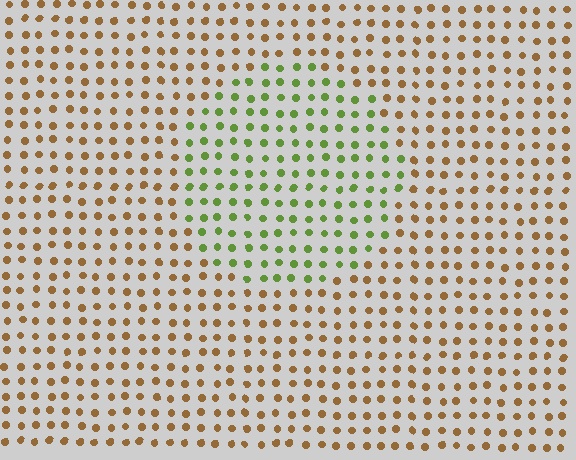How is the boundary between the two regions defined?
The boundary is defined purely by a slight shift in hue (about 61 degrees). Spacing, size, and orientation are identical on both sides.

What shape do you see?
I see a circle.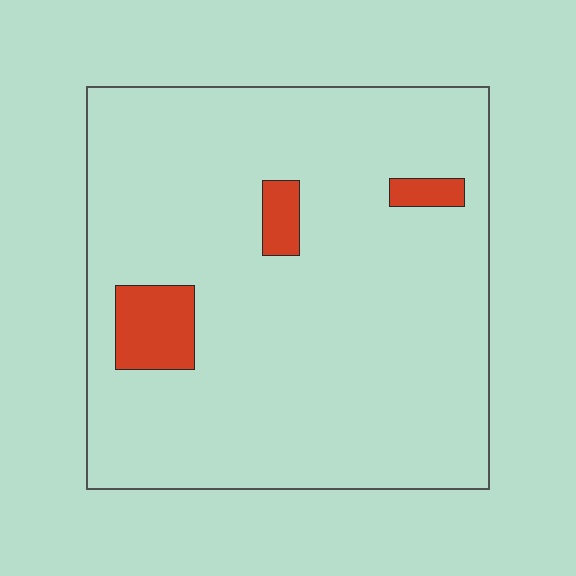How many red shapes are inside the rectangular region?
3.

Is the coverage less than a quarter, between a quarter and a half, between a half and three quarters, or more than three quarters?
Less than a quarter.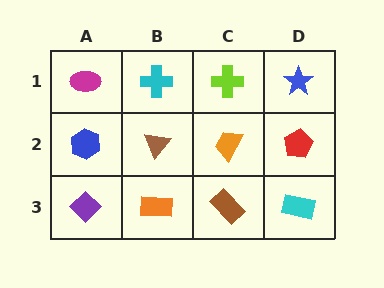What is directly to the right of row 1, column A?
A cyan cross.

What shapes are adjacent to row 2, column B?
A cyan cross (row 1, column B), an orange rectangle (row 3, column B), a blue hexagon (row 2, column A), an orange trapezoid (row 2, column C).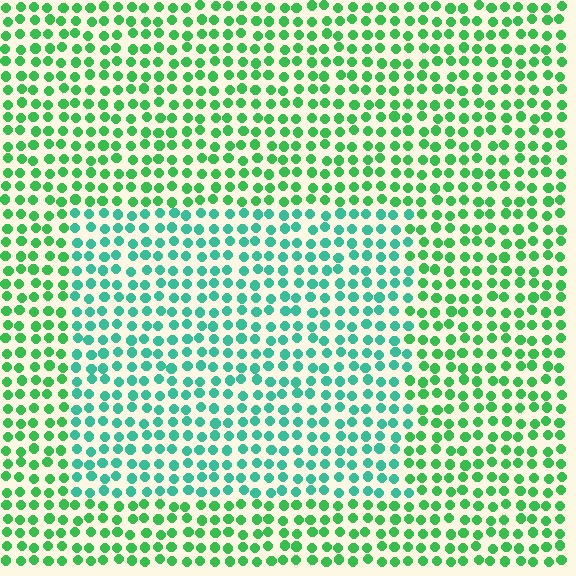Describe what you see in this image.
The image is filled with small green elements in a uniform arrangement. A rectangle-shaped region is visible where the elements are tinted to a slightly different hue, forming a subtle color boundary.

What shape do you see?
I see a rectangle.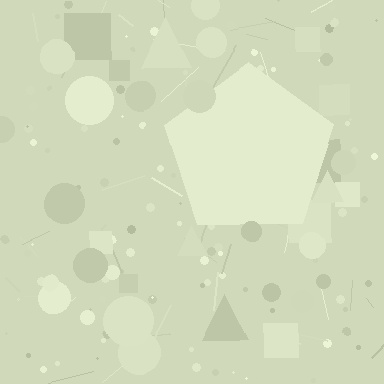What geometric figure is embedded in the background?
A pentagon is embedded in the background.